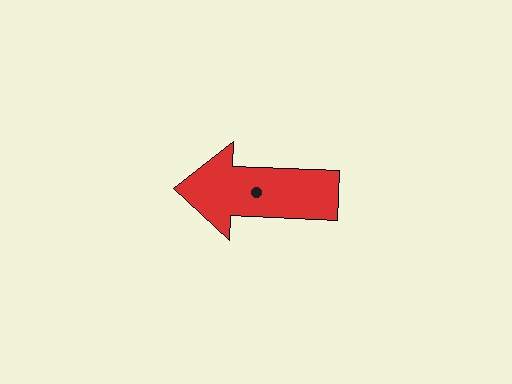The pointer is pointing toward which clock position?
Roughly 9 o'clock.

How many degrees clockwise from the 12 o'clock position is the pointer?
Approximately 272 degrees.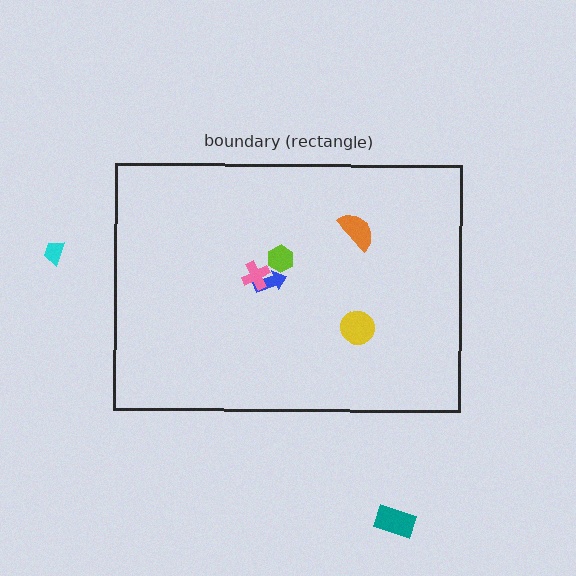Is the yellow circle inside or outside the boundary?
Inside.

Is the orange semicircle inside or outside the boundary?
Inside.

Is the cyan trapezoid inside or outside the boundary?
Outside.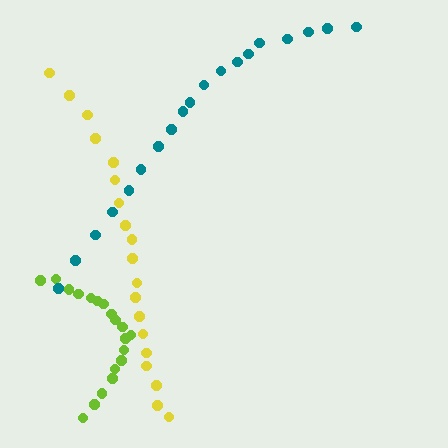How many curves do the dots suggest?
There are 3 distinct paths.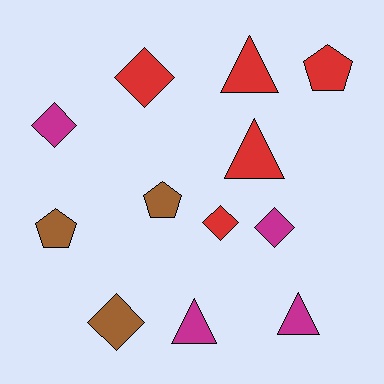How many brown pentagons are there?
There are 2 brown pentagons.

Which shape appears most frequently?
Diamond, with 5 objects.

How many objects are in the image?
There are 12 objects.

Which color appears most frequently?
Red, with 5 objects.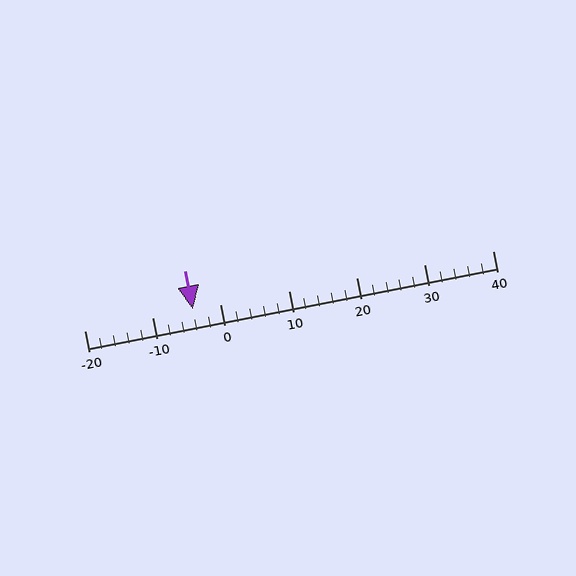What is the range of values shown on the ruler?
The ruler shows values from -20 to 40.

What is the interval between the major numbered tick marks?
The major tick marks are spaced 10 units apart.